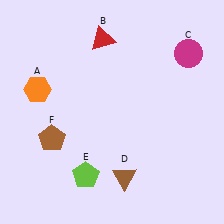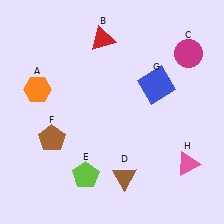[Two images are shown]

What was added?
A blue square (G), a pink triangle (H) were added in Image 2.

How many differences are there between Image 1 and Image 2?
There are 2 differences between the two images.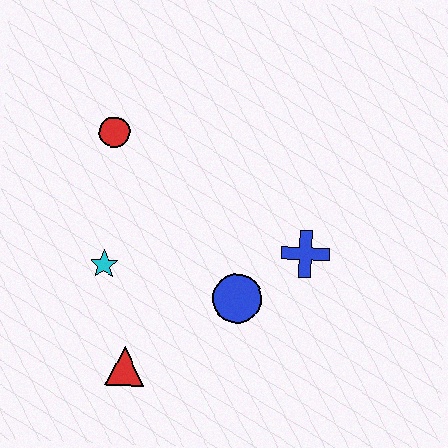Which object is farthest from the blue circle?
The red circle is farthest from the blue circle.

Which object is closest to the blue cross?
The blue circle is closest to the blue cross.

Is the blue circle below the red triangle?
No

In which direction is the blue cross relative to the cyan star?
The blue cross is to the right of the cyan star.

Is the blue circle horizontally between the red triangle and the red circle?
No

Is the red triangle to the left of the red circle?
No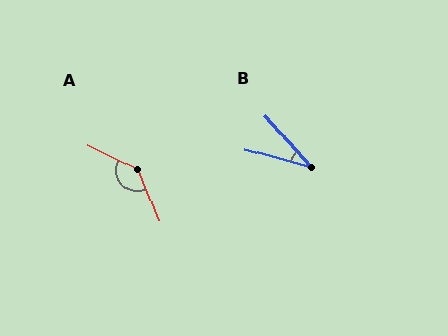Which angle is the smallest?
B, at approximately 32 degrees.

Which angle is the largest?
A, at approximately 138 degrees.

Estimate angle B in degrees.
Approximately 32 degrees.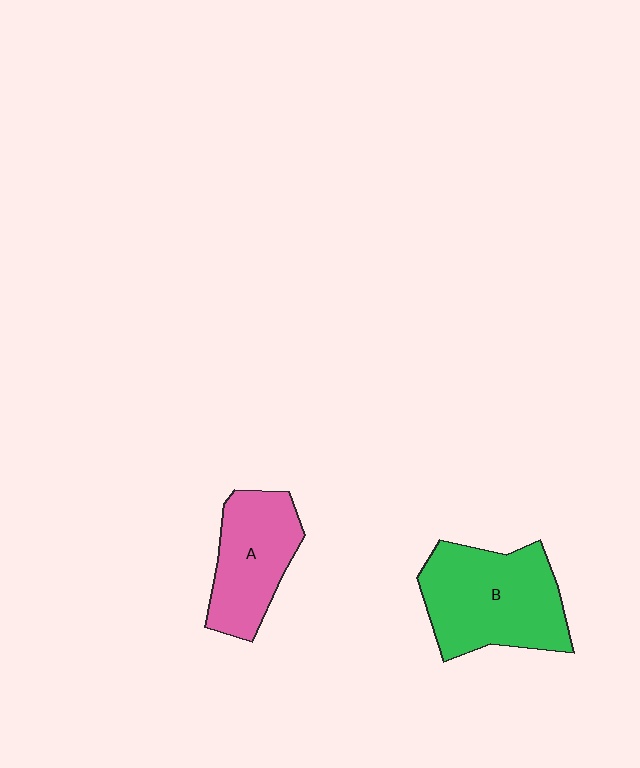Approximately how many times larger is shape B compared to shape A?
Approximately 1.4 times.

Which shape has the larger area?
Shape B (green).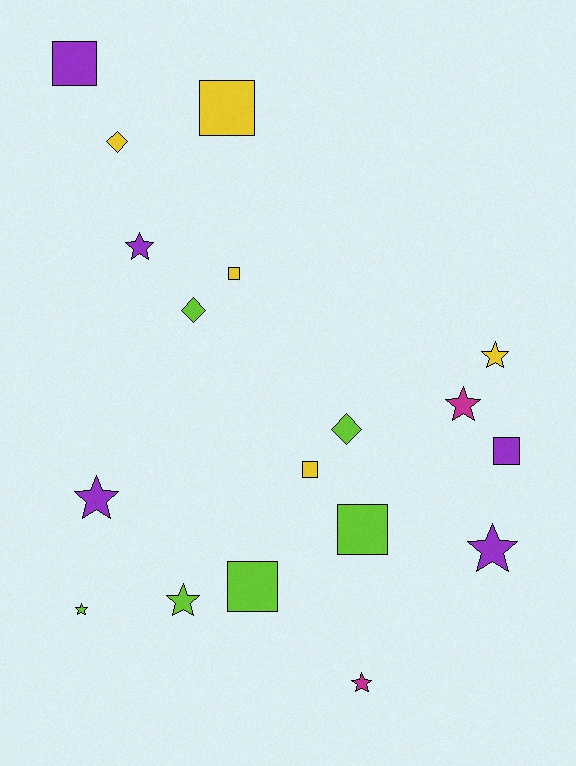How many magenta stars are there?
There are 2 magenta stars.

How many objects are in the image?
There are 18 objects.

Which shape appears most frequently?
Star, with 8 objects.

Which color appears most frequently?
Lime, with 6 objects.